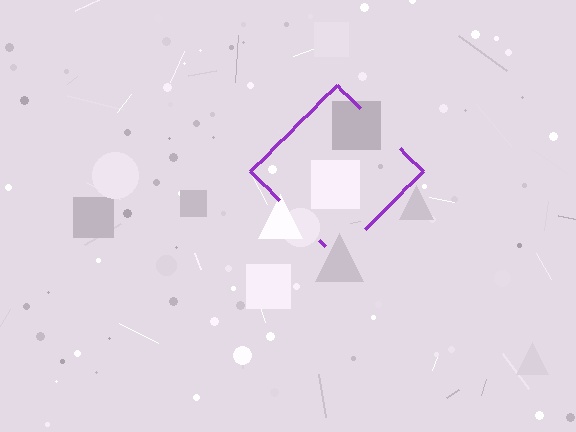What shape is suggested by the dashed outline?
The dashed outline suggests a diamond.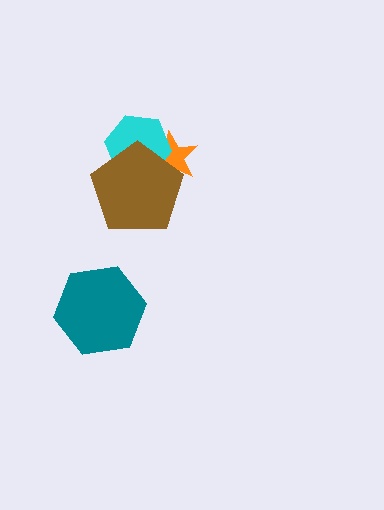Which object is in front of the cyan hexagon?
The brown pentagon is in front of the cyan hexagon.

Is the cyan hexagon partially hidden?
Yes, it is partially covered by another shape.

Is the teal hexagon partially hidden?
No, no other shape covers it.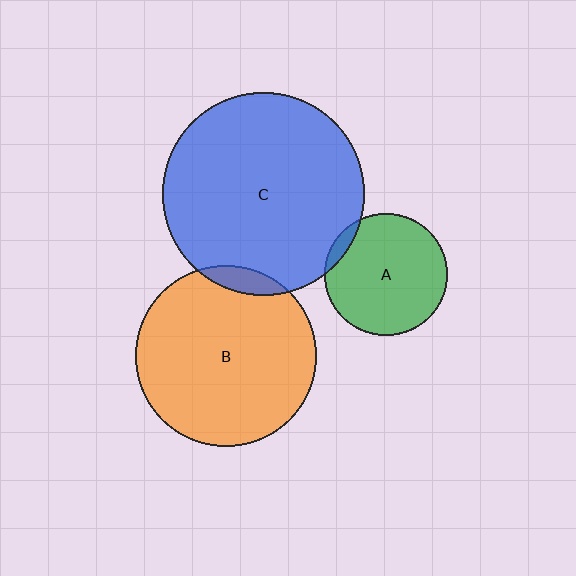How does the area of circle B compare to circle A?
Approximately 2.2 times.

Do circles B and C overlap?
Yes.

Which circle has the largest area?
Circle C (blue).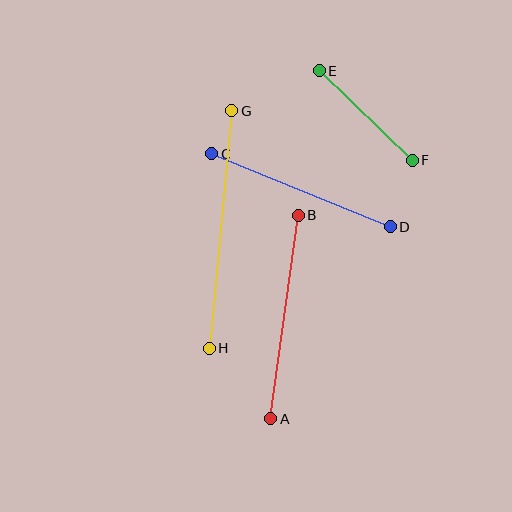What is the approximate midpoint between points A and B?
The midpoint is at approximately (285, 317) pixels.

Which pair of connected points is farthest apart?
Points G and H are farthest apart.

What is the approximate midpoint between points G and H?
The midpoint is at approximately (220, 229) pixels.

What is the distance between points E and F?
The distance is approximately 129 pixels.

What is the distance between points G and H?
The distance is approximately 238 pixels.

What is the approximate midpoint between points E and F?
The midpoint is at approximately (366, 116) pixels.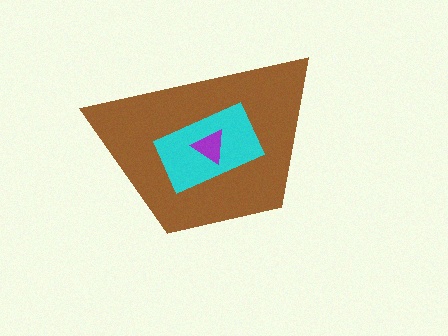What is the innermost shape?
The purple triangle.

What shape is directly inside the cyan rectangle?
The purple triangle.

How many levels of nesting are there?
3.